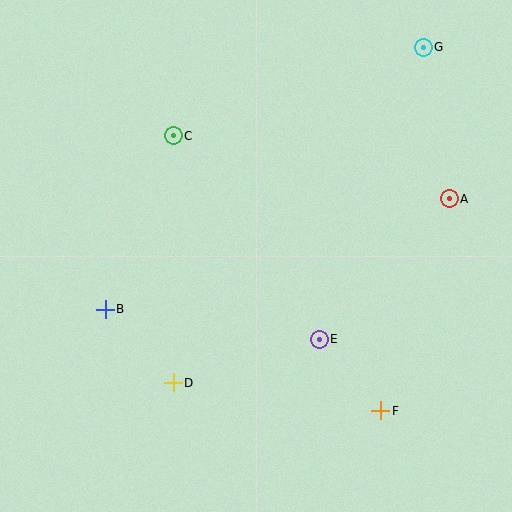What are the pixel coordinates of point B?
Point B is at (105, 309).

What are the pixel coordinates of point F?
Point F is at (380, 411).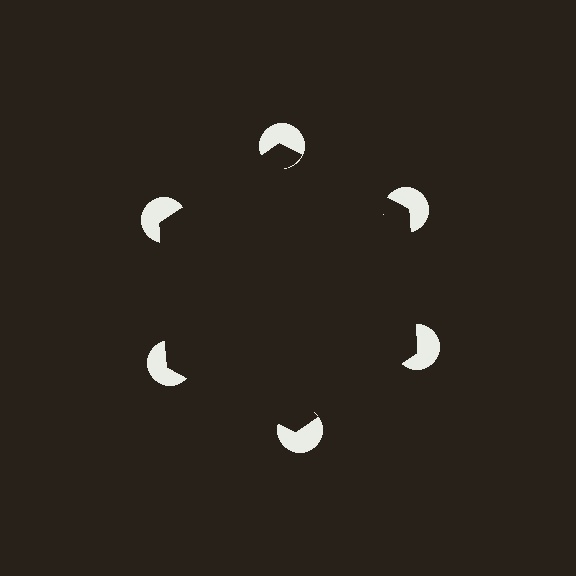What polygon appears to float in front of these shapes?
An illusory hexagon — its edges are inferred from the aligned wedge cuts in the pac-man discs, not physically drawn.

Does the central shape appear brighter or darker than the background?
It typically appears slightly darker than the background, even though no actual brightness change is drawn.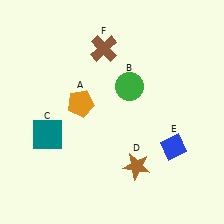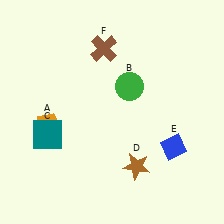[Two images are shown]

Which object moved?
The orange pentagon (A) moved left.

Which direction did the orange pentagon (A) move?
The orange pentagon (A) moved left.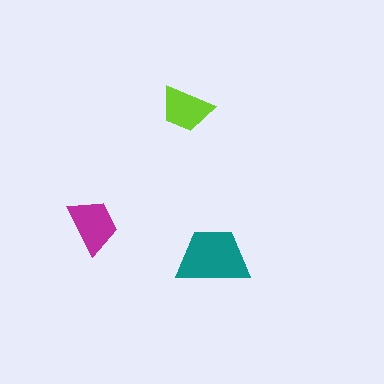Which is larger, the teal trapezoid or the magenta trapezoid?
The teal one.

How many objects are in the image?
There are 3 objects in the image.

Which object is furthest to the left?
The magenta trapezoid is leftmost.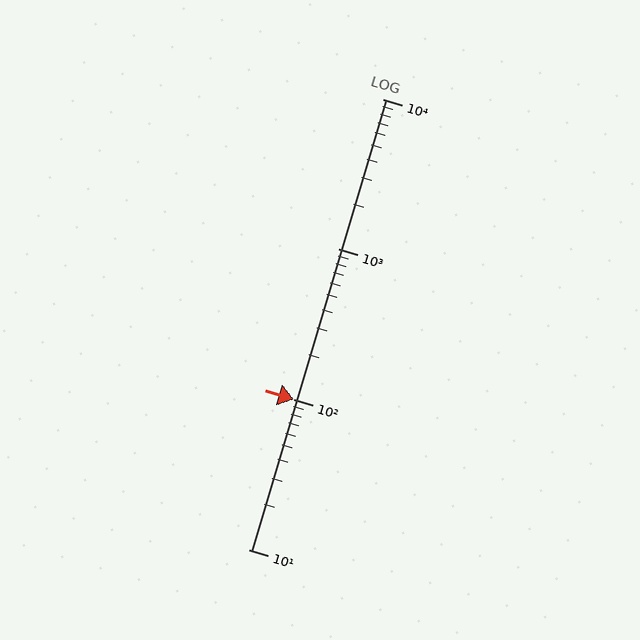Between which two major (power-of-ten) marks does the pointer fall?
The pointer is between 100 and 1000.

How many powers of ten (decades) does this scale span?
The scale spans 3 decades, from 10 to 10000.